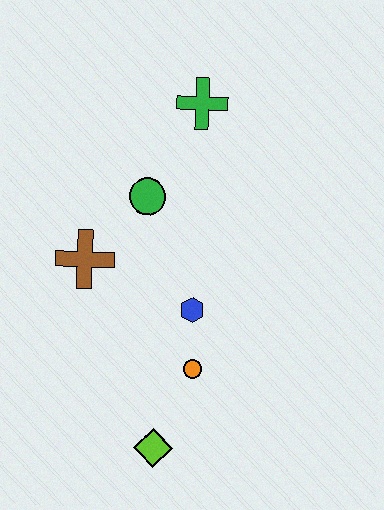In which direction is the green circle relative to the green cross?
The green circle is below the green cross.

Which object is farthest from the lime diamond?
The green cross is farthest from the lime diamond.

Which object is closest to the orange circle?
The blue hexagon is closest to the orange circle.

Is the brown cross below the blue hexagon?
No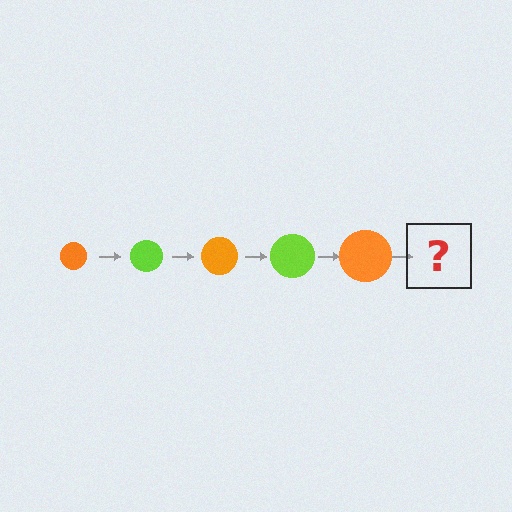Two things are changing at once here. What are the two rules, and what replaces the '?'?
The two rules are that the circle grows larger each step and the color cycles through orange and lime. The '?' should be a lime circle, larger than the previous one.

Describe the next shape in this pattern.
It should be a lime circle, larger than the previous one.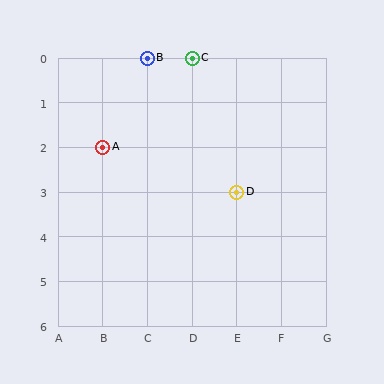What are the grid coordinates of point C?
Point C is at grid coordinates (D, 0).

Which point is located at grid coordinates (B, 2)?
Point A is at (B, 2).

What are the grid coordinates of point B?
Point B is at grid coordinates (C, 0).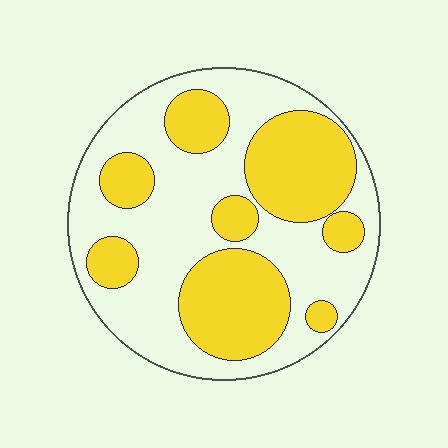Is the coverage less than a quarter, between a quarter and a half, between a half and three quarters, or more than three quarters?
Between a quarter and a half.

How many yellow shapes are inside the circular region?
8.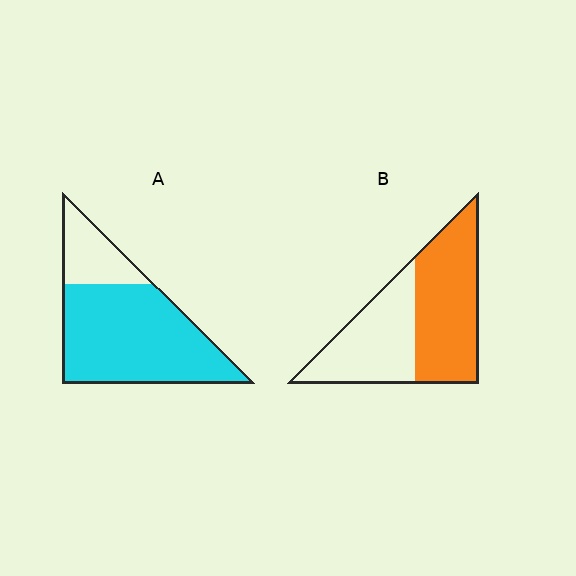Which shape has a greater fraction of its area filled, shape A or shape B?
Shape A.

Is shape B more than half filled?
Yes.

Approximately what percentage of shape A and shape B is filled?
A is approximately 75% and B is approximately 55%.